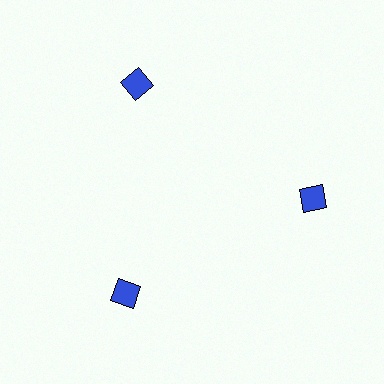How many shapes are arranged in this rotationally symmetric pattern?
There are 3 shapes, arranged in 3 groups of 1.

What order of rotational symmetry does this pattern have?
This pattern has 3-fold rotational symmetry.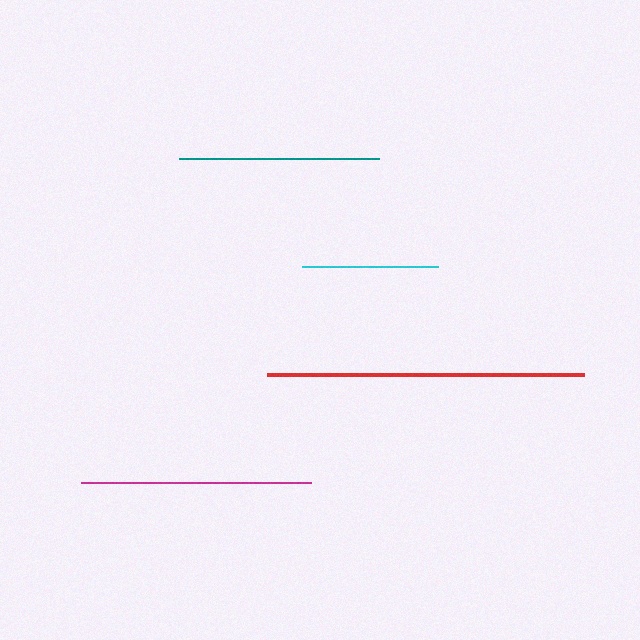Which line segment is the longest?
The red line is the longest at approximately 317 pixels.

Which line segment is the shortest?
The cyan line is the shortest at approximately 136 pixels.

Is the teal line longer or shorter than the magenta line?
The magenta line is longer than the teal line.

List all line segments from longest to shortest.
From longest to shortest: red, magenta, teal, cyan.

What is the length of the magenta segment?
The magenta segment is approximately 230 pixels long.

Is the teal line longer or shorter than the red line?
The red line is longer than the teal line.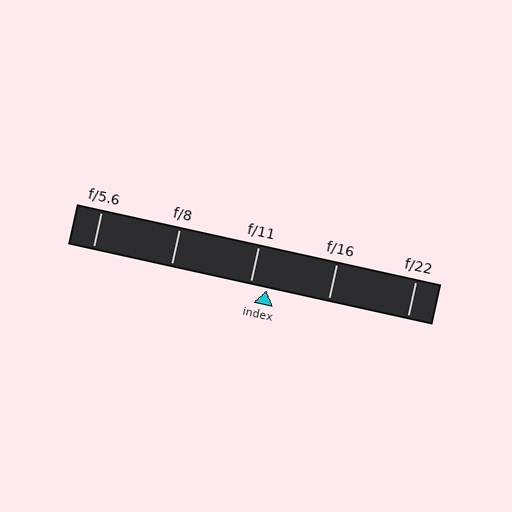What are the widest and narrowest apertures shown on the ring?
The widest aperture shown is f/5.6 and the narrowest is f/22.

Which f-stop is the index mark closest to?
The index mark is closest to f/11.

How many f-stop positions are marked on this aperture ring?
There are 5 f-stop positions marked.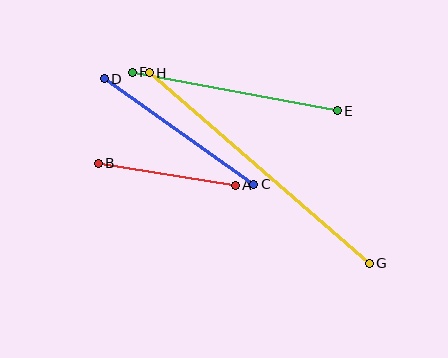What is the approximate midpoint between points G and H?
The midpoint is at approximately (259, 168) pixels.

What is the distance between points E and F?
The distance is approximately 208 pixels.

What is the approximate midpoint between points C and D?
The midpoint is at approximately (179, 132) pixels.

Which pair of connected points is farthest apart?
Points G and H are farthest apart.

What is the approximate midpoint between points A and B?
The midpoint is at approximately (167, 174) pixels.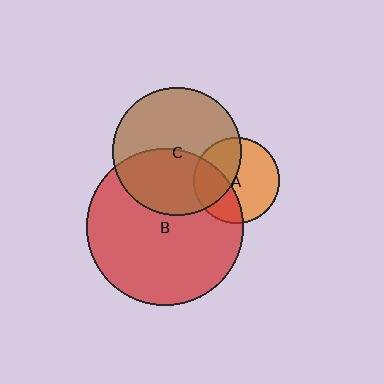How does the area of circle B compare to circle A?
Approximately 3.3 times.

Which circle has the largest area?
Circle B (red).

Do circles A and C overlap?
Yes.